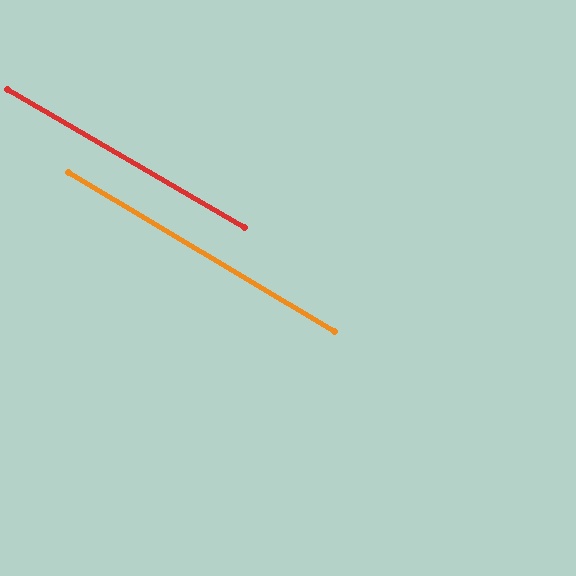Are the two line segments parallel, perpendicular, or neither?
Parallel — their directions differ by only 0.5°.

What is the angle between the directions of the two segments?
Approximately 0 degrees.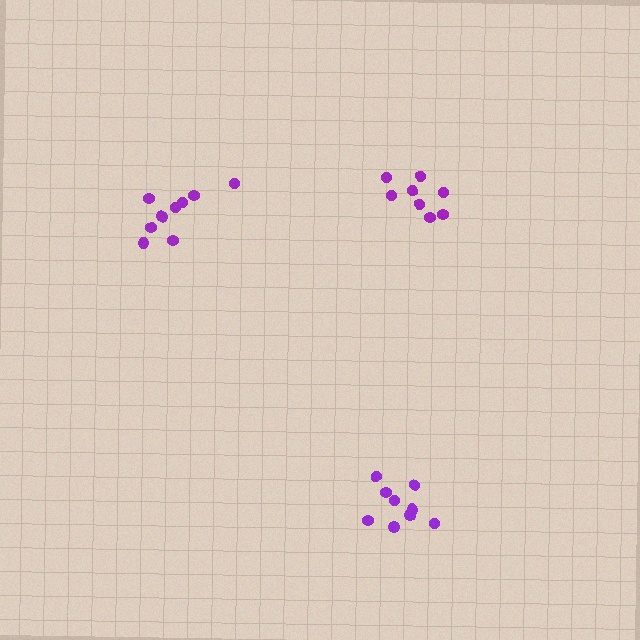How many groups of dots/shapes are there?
There are 3 groups.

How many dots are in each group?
Group 1: 9 dots, Group 2: 8 dots, Group 3: 9 dots (26 total).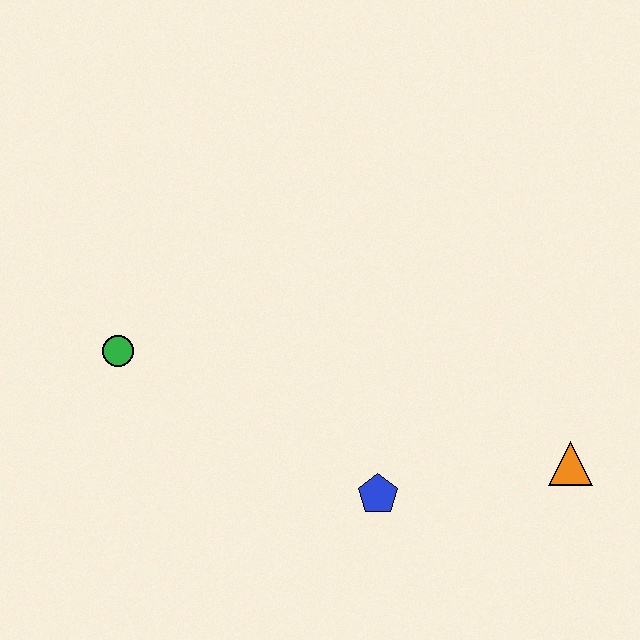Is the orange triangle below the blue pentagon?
No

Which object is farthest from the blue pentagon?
The green circle is farthest from the blue pentagon.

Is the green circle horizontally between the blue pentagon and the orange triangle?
No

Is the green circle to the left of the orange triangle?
Yes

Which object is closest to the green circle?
The blue pentagon is closest to the green circle.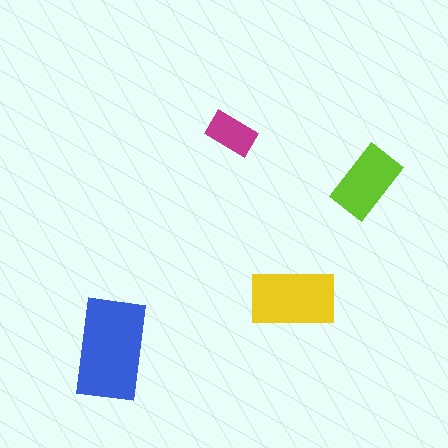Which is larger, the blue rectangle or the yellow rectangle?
The blue one.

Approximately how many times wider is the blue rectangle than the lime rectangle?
About 1.5 times wider.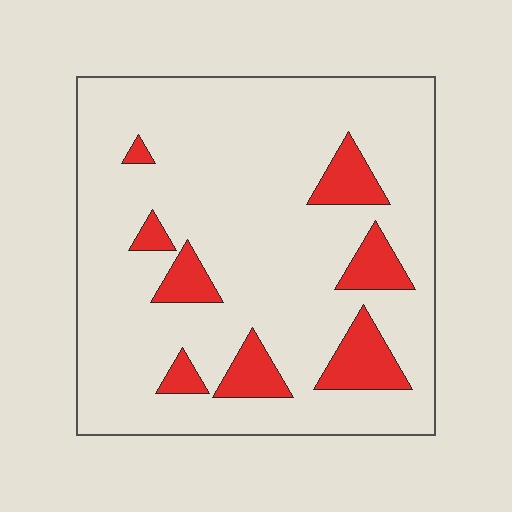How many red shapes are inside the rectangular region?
8.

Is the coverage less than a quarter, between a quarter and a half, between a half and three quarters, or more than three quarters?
Less than a quarter.